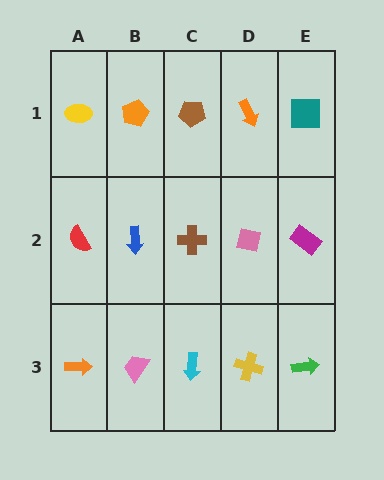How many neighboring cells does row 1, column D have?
3.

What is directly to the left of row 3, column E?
A yellow cross.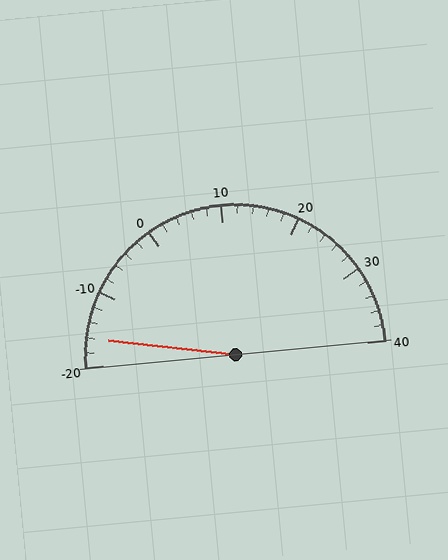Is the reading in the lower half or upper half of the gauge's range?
The reading is in the lower half of the range (-20 to 40).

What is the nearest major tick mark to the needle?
The nearest major tick mark is -20.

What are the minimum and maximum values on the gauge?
The gauge ranges from -20 to 40.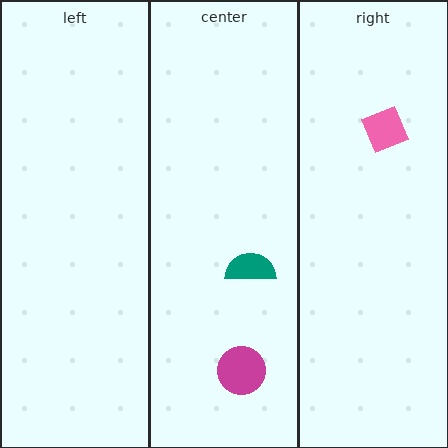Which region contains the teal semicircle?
The center region.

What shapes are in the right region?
The pink square.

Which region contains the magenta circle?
The center region.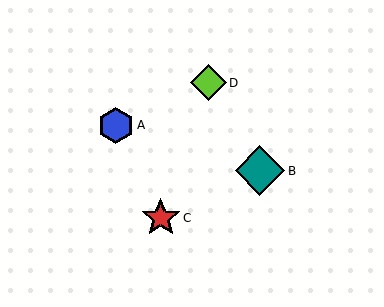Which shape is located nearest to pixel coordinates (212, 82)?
The lime diamond (labeled D) at (208, 83) is nearest to that location.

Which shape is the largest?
The teal diamond (labeled B) is the largest.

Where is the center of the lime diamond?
The center of the lime diamond is at (208, 83).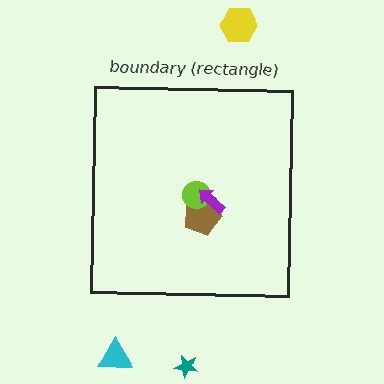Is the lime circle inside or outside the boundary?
Inside.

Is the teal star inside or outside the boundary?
Outside.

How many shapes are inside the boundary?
3 inside, 3 outside.